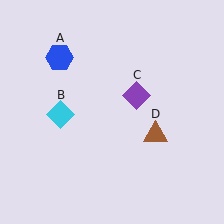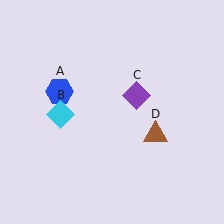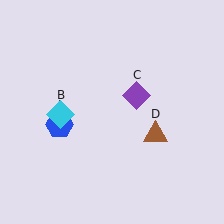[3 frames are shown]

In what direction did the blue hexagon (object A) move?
The blue hexagon (object A) moved down.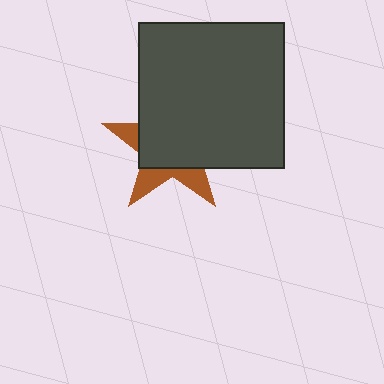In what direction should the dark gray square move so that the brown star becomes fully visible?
The dark gray square should move toward the upper-right. That is the shortest direction to clear the overlap and leave the brown star fully visible.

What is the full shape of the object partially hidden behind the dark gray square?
The partially hidden object is a brown star.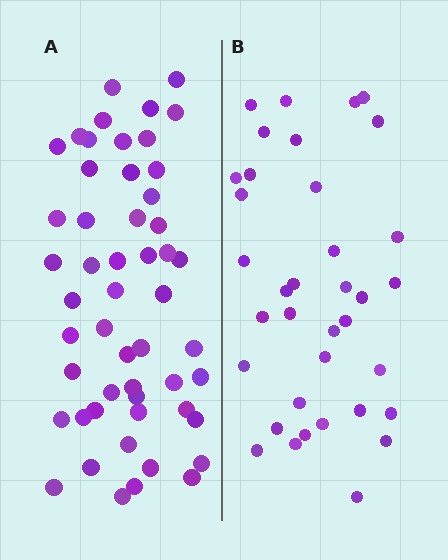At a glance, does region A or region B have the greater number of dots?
Region A (the left region) has more dots.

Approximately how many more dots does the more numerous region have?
Region A has approximately 15 more dots than region B.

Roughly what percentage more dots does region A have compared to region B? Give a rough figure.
About 45% more.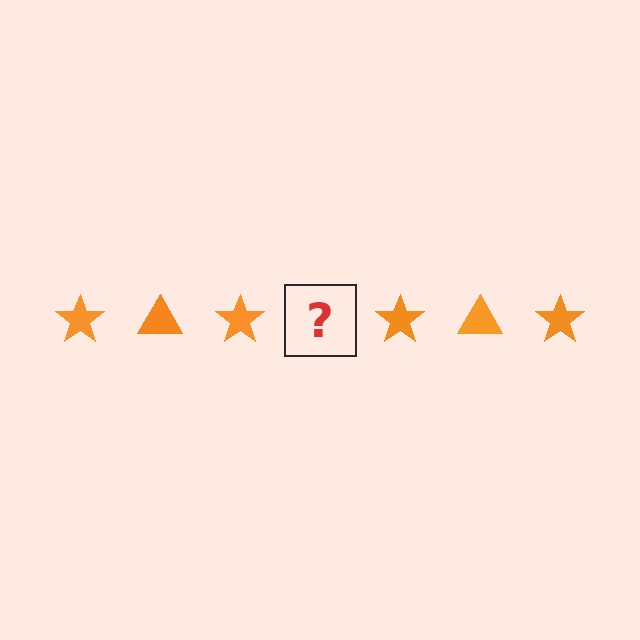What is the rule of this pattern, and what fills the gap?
The rule is that the pattern cycles through star, triangle shapes in orange. The gap should be filled with an orange triangle.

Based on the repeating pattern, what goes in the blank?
The blank should be an orange triangle.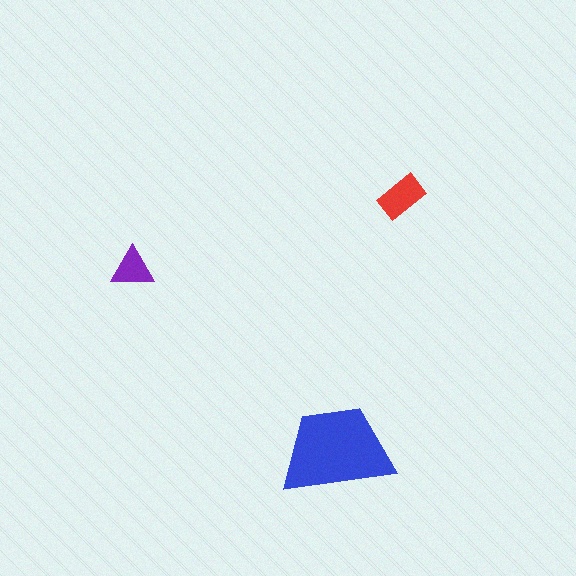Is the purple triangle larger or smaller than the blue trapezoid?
Smaller.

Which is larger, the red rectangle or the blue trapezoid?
The blue trapezoid.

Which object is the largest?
The blue trapezoid.